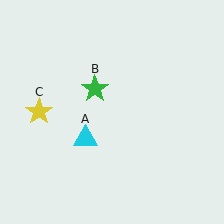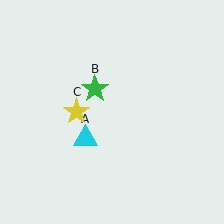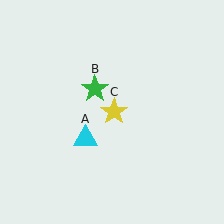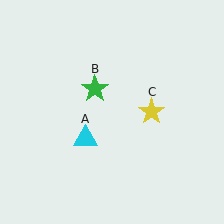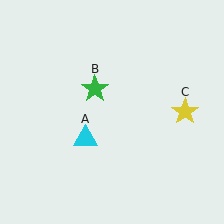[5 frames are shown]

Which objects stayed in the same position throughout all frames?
Cyan triangle (object A) and green star (object B) remained stationary.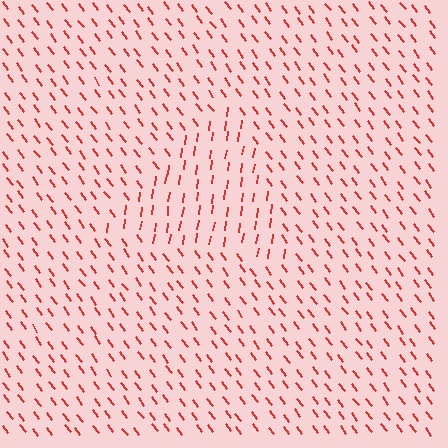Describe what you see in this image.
The image is filled with small red line segments. A triangle region in the image has lines oriented differently from the surrounding lines, creating a visible texture boundary.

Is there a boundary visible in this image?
Yes, there is a texture boundary formed by a change in line orientation.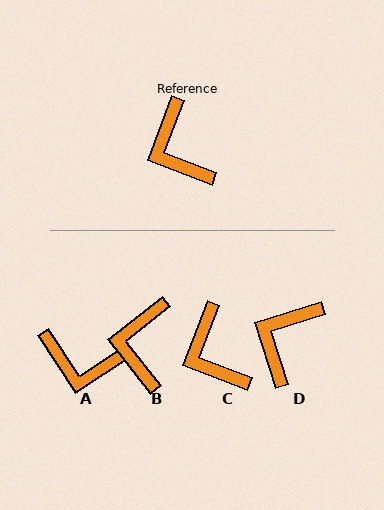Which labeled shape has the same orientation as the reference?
C.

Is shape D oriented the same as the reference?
No, it is off by about 52 degrees.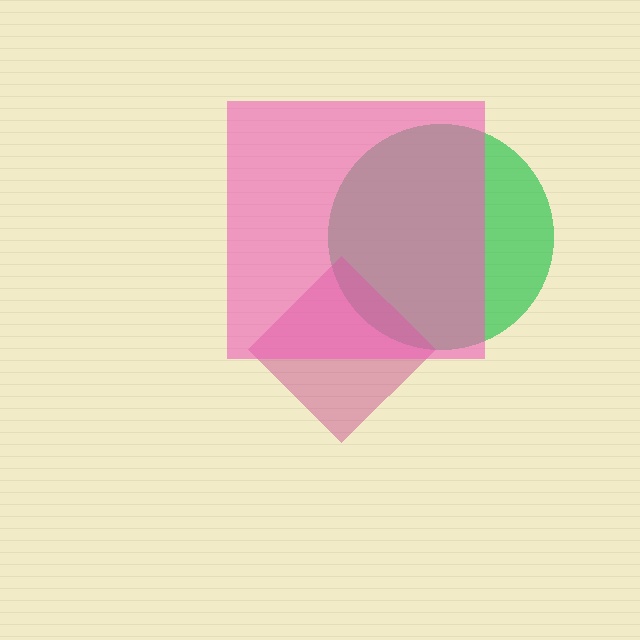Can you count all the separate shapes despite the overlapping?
Yes, there are 3 separate shapes.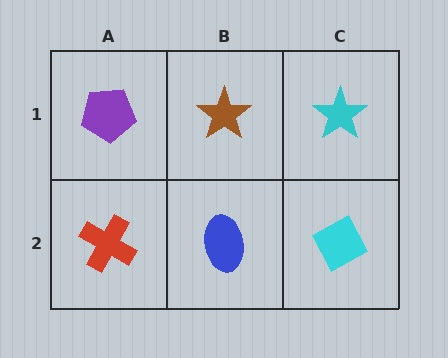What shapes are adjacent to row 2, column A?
A purple pentagon (row 1, column A), a blue ellipse (row 2, column B).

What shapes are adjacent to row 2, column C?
A cyan star (row 1, column C), a blue ellipse (row 2, column B).